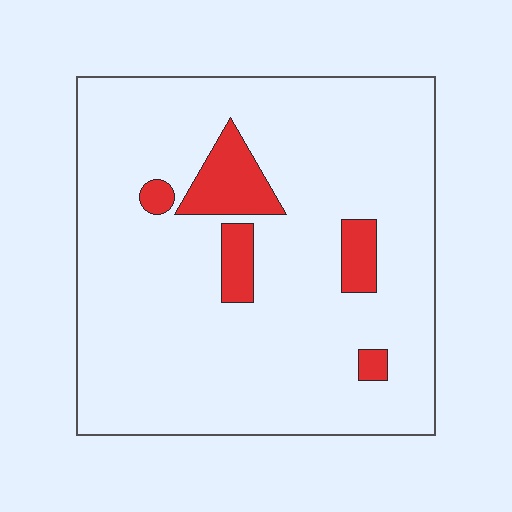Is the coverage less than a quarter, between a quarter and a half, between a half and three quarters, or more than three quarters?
Less than a quarter.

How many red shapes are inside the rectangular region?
5.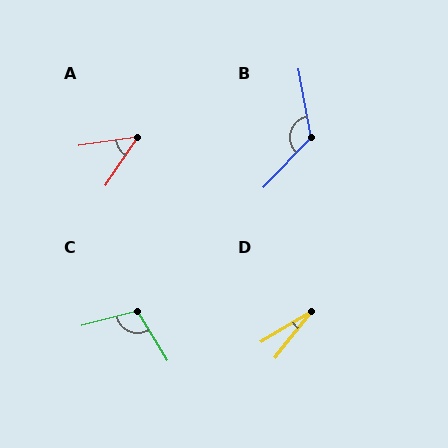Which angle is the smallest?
D, at approximately 21 degrees.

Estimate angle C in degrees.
Approximately 107 degrees.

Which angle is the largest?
B, at approximately 126 degrees.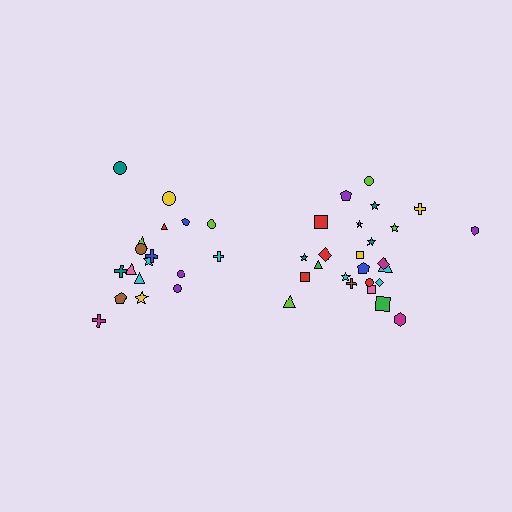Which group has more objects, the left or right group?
The right group.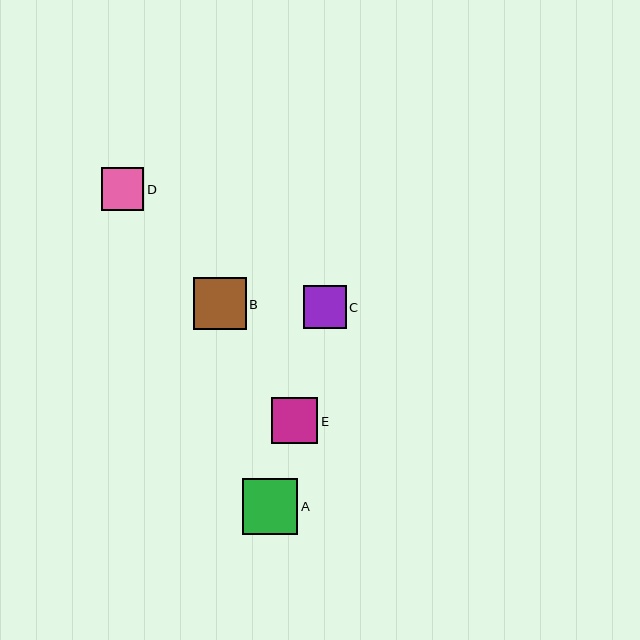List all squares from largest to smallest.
From largest to smallest: A, B, E, C, D.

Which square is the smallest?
Square D is the smallest with a size of approximately 42 pixels.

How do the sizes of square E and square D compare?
Square E and square D are approximately the same size.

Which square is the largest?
Square A is the largest with a size of approximately 56 pixels.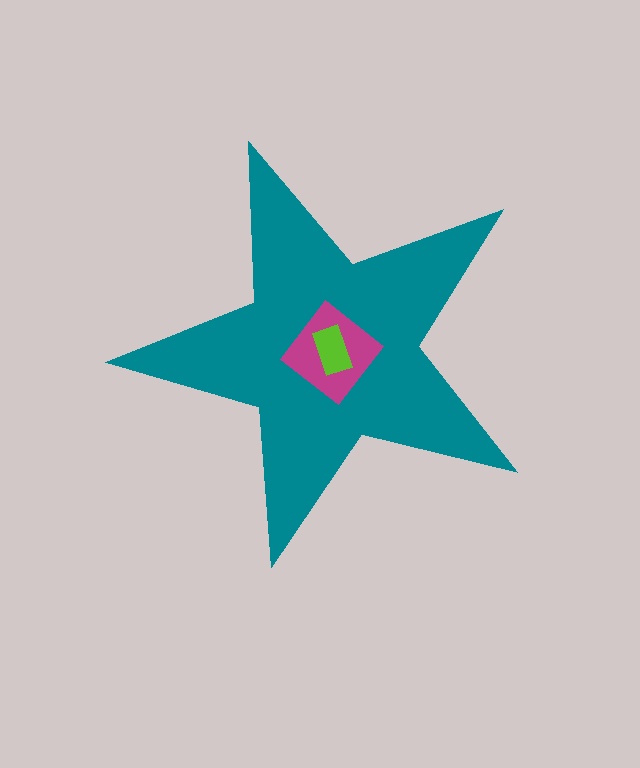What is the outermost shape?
The teal star.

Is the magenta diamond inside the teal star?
Yes.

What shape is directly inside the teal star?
The magenta diamond.